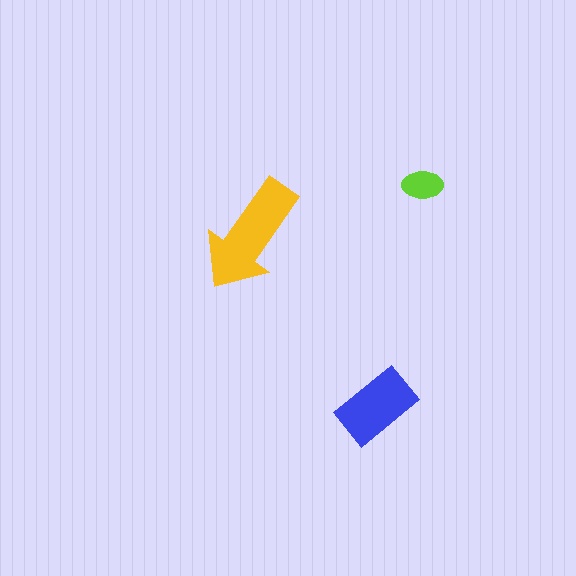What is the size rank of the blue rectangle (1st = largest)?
2nd.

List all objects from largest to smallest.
The yellow arrow, the blue rectangle, the lime ellipse.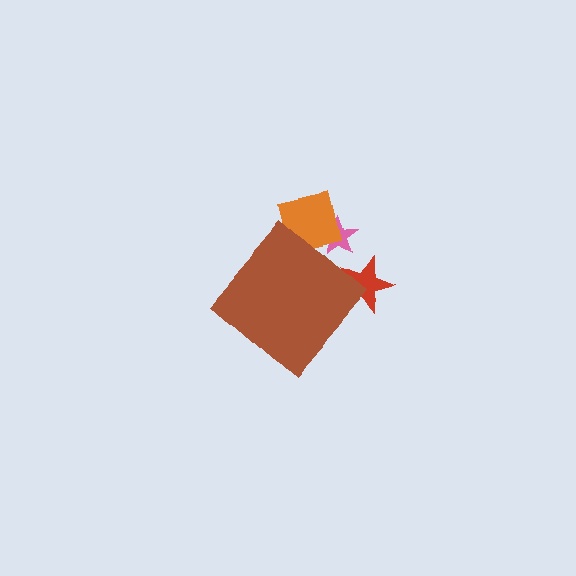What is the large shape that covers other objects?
A brown diamond.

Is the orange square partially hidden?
Yes, the orange square is partially hidden behind the brown diamond.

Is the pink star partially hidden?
Yes, the pink star is partially hidden behind the brown diamond.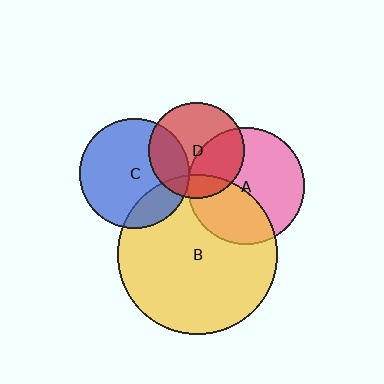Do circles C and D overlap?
Yes.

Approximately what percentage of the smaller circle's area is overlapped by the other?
Approximately 30%.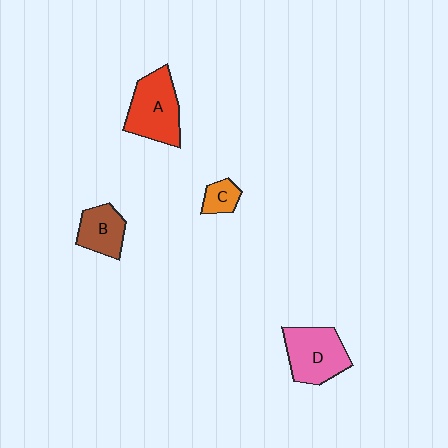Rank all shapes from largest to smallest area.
From largest to smallest: A (red), D (pink), B (brown), C (orange).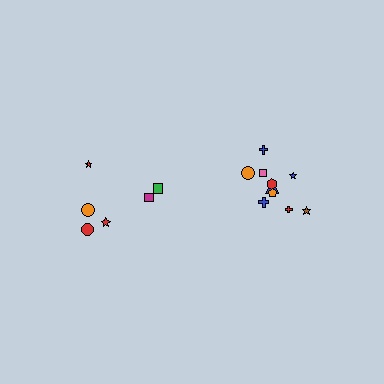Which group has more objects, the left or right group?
The right group.